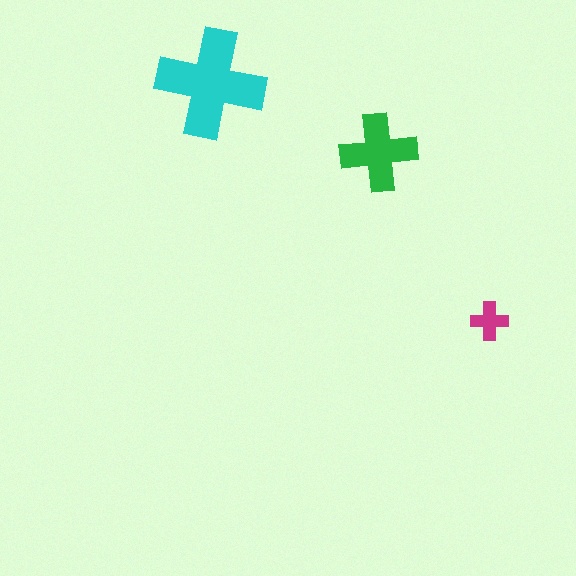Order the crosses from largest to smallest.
the cyan one, the green one, the magenta one.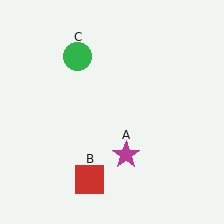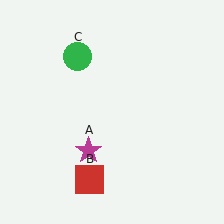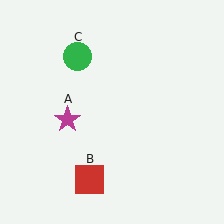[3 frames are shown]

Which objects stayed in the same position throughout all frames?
Red square (object B) and green circle (object C) remained stationary.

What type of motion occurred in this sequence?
The magenta star (object A) rotated clockwise around the center of the scene.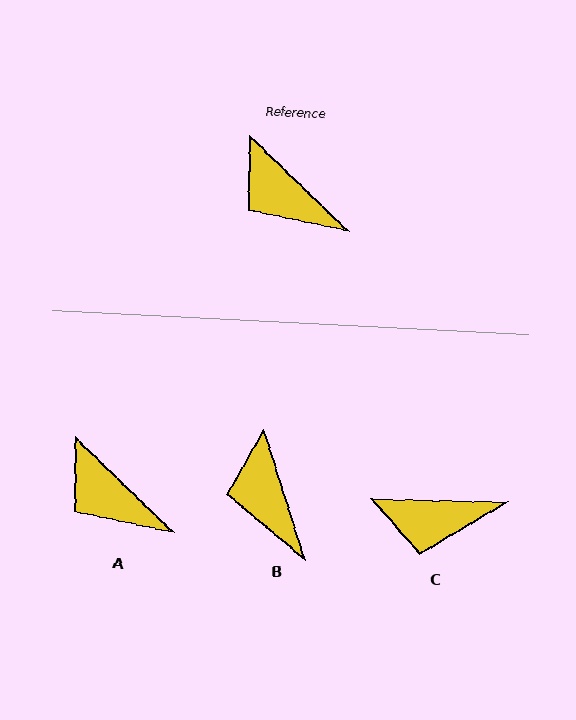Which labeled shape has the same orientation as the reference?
A.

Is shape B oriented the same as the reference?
No, it is off by about 28 degrees.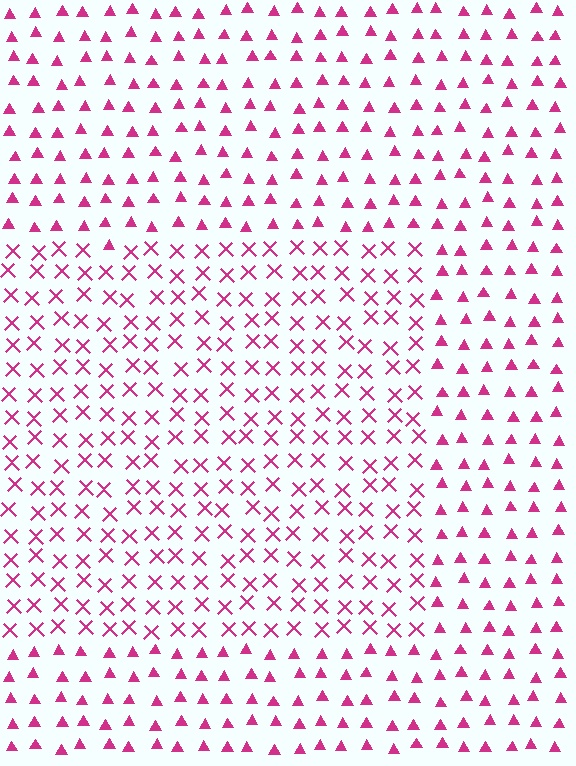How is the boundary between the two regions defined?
The boundary is defined by a change in element shape: X marks inside vs. triangles outside. All elements share the same color and spacing.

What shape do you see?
I see a rectangle.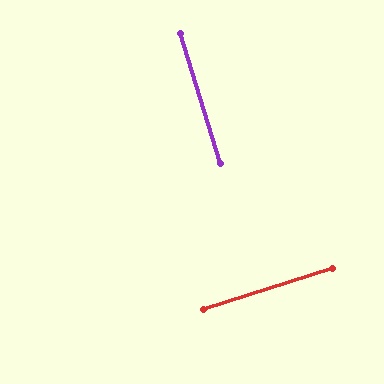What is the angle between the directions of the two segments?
Approximately 90 degrees.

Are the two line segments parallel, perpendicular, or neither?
Perpendicular — they meet at approximately 90°.